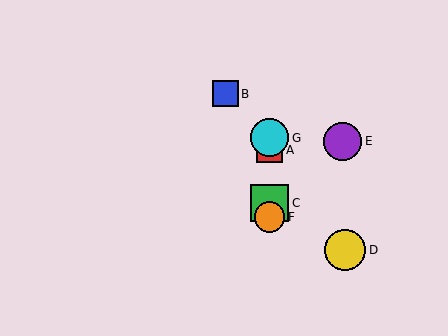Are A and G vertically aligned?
Yes, both are at x≈270.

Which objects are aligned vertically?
Objects A, C, F, G are aligned vertically.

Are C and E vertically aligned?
No, C is at x≈270 and E is at x≈343.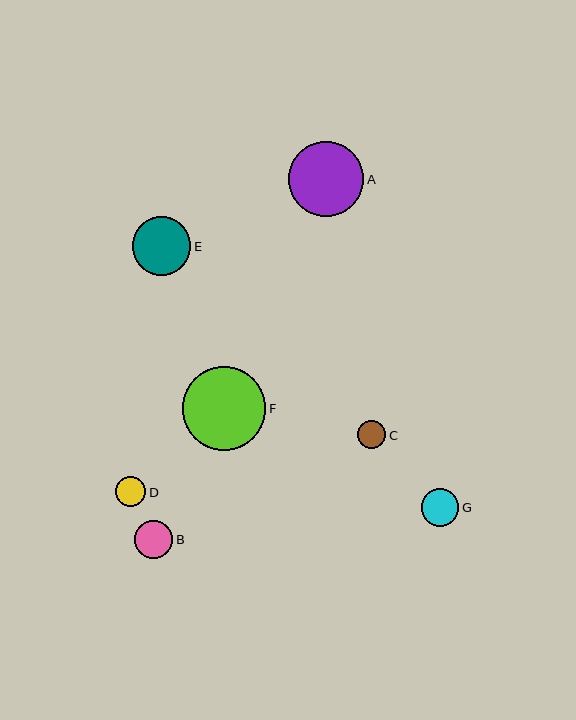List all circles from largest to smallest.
From largest to smallest: F, A, E, B, G, D, C.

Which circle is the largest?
Circle F is the largest with a size of approximately 84 pixels.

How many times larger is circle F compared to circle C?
Circle F is approximately 3.0 times the size of circle C.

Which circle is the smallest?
Circle C is the smallest with a size of approximately 28 pixels.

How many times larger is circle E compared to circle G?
Circle E is approximately 1.6 times the size of circle G.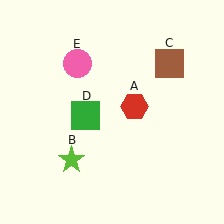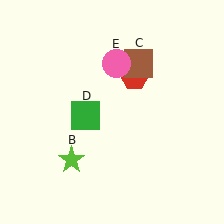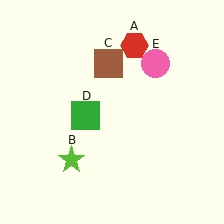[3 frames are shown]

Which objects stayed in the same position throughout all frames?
Lime star (object B) and green square (object D) remained stationary.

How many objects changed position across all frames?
3 objects changed position: red hexagon (object A), brown square (object C), pink circle (object E).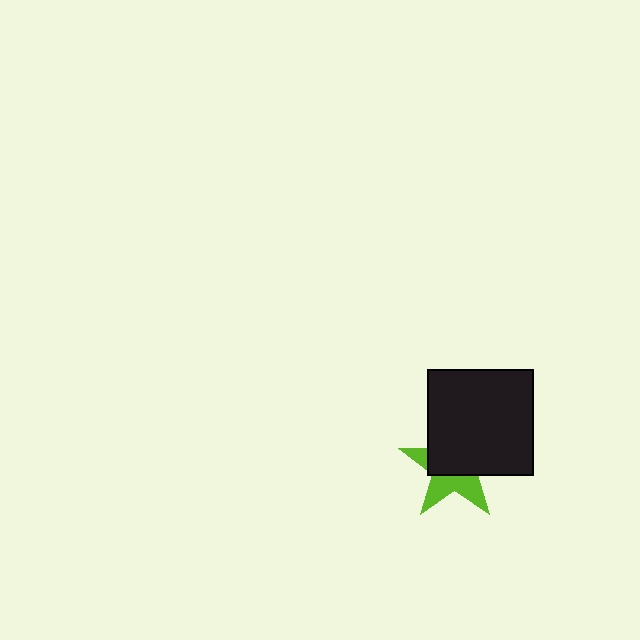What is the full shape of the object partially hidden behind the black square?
The partially hidden object is a lime star.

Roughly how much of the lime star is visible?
A small part of it is visible (roughly 43%).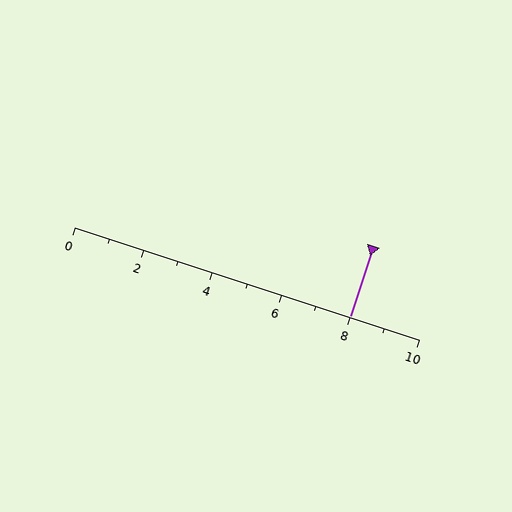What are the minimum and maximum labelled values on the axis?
The axis runs from 0 to 10.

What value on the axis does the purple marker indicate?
The marker indicates approximately 8.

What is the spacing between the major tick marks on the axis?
The major ticks are spaced 2 apart.